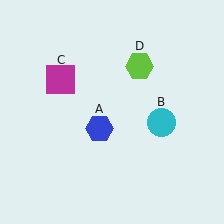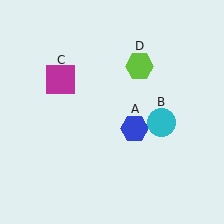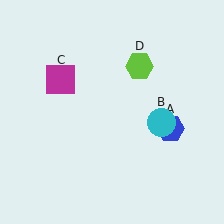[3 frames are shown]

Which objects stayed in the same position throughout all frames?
Cyan circle (object B) and magenta square (object C) and lime hexagon (object D) remained stationary.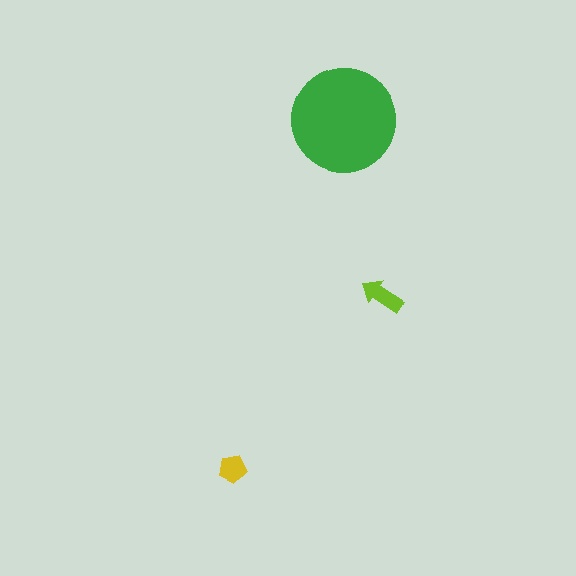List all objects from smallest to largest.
The yellow pentagon, the lime arrow, the green circle.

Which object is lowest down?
The yellow pentagon is bottommost.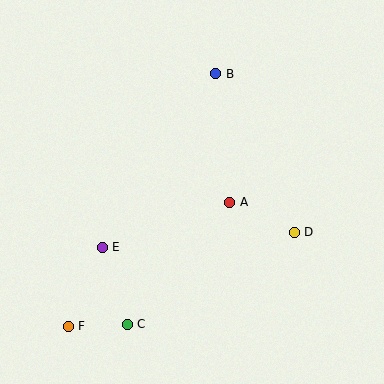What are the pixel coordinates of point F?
Point F is at (68, 326).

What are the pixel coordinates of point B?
Point B is at (216, 74).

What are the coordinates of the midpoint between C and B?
The midpoint between C and B is at (172, 199).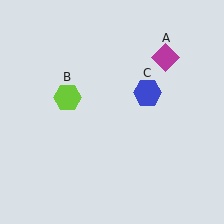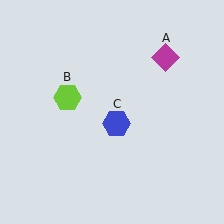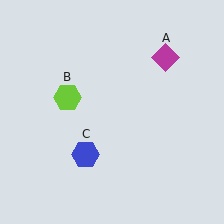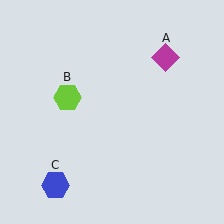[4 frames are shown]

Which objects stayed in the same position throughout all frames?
Magenta diamond (object A) and lime hexagon (object B) remained stationary.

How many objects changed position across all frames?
1 object changed position: blue hexagon (object C).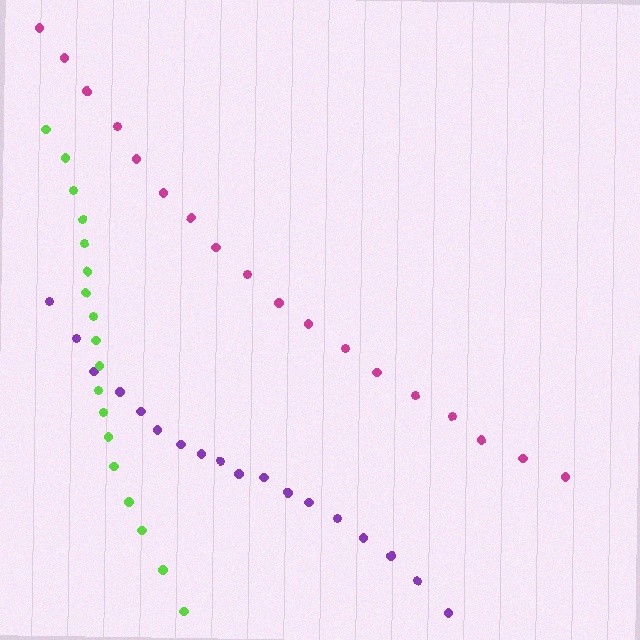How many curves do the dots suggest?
There are 3 distinct paths.